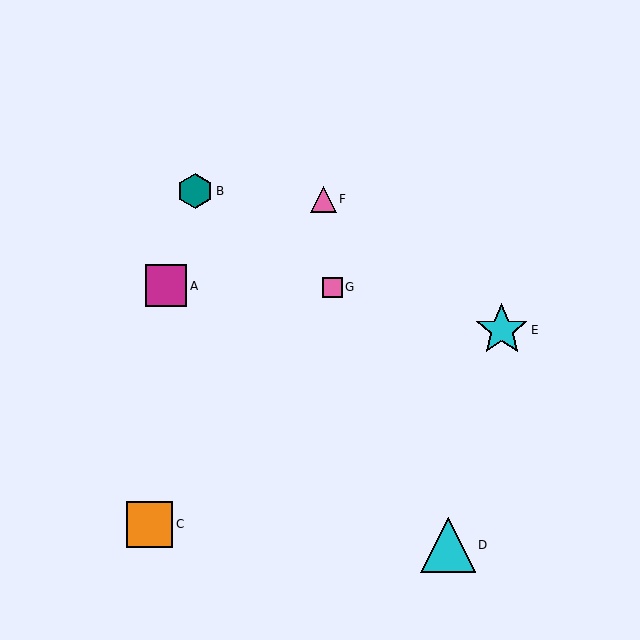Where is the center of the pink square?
The center of the pink square is at (332, 287).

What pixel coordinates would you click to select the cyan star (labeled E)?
Click at (502, 330) to select the cyan star E.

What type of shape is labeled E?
Shape E is a cyan star.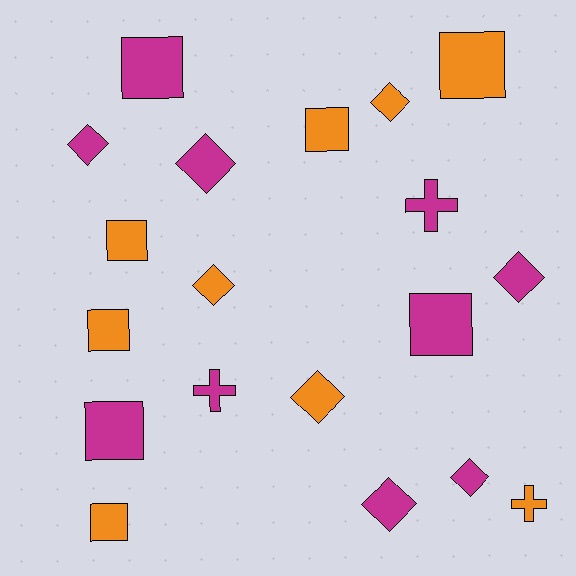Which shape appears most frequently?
Diamond, with 8 objects.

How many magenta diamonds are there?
There are 5 magenta diamonds.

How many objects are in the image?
There are 19 objects.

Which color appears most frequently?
Magenta, with 10 objects.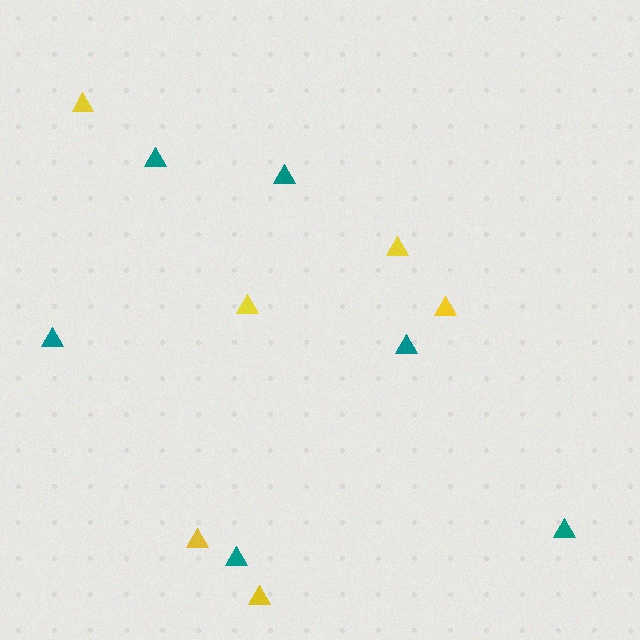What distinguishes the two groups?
There are 2 groups: one group of yellow triangles (6) and one group of teal triangles (6).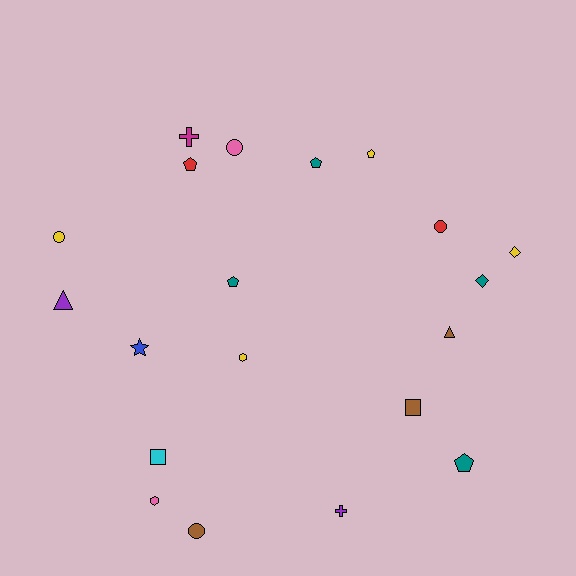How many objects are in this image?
There are 20 objects.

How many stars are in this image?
There is 1 star.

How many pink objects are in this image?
There are 2 pink objects.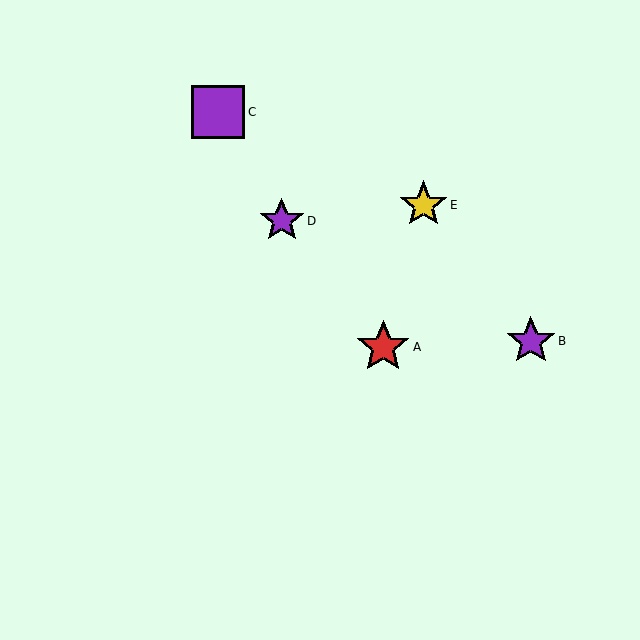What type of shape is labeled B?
Shape B is a purple star.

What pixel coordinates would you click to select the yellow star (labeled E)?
Click at (423, 205) to select the yellow star E.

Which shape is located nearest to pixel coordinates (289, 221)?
The purple star (labeled D) at (282, 221) is nearest to that location.